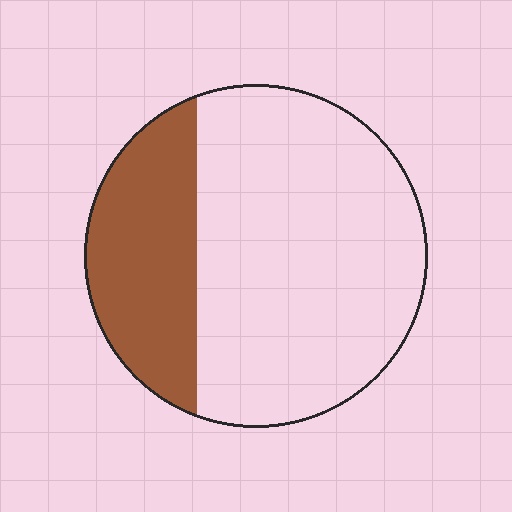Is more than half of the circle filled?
No.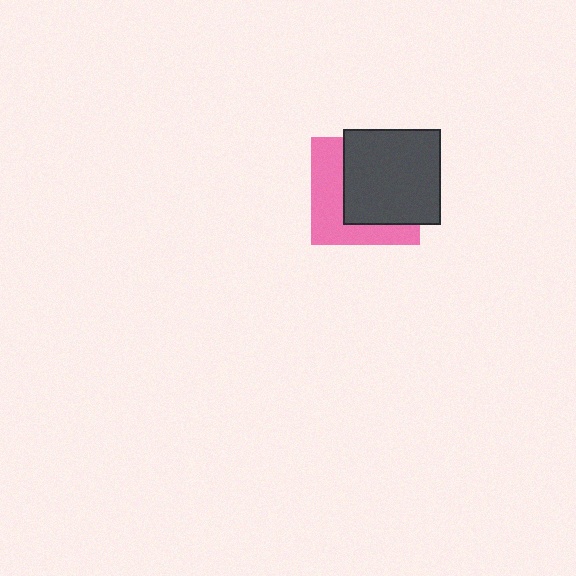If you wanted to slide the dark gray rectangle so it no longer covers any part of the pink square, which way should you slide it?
Slide it toward the upper-right — that is the most direct way to separate the two shapes.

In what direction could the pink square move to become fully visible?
The pink square could move toward the lower-left. That would shift it out from behind the dark gray rectangle entirely.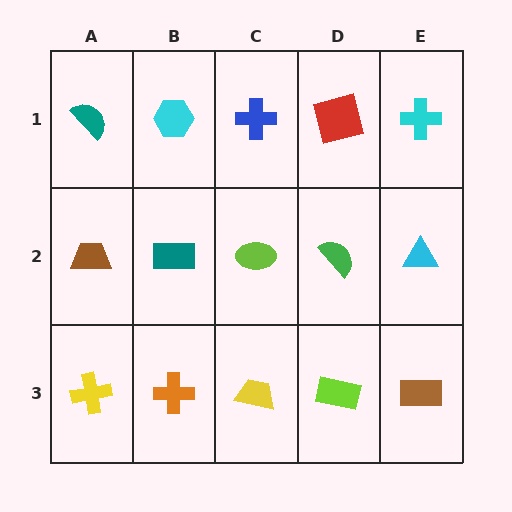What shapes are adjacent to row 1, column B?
A teal rectangle (row 2, column B), a teal semicircle (row 1, column A), a blue cross (row 1, column C).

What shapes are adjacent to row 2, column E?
A cyan cross (row 1, column E), a brown rectangle (row 3, column E), a green semicircle (row 2, column D).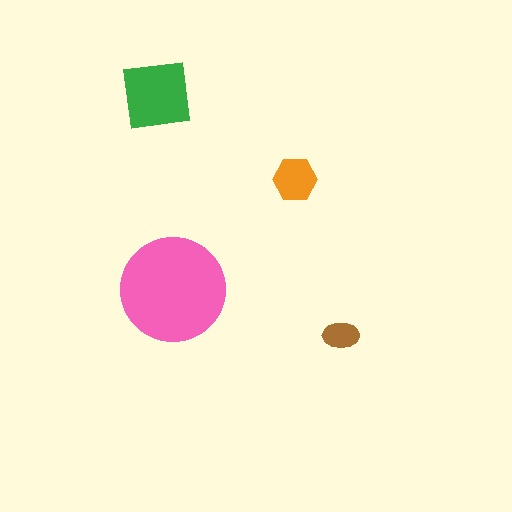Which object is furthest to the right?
The brown ellipse is rightmost.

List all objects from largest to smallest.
The pink circle, the green square, the orange hexagon, the brown ellipse.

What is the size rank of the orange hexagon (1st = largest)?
3rd.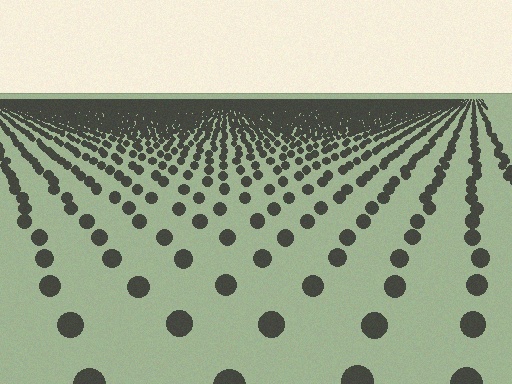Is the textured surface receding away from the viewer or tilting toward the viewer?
The surface is receding away from the viewer. Texture elements get smaller and denser toward the top.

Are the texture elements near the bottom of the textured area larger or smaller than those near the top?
Larger. Near the bottom, elements are closer to the viewer and appear at a bigger on-screen size.